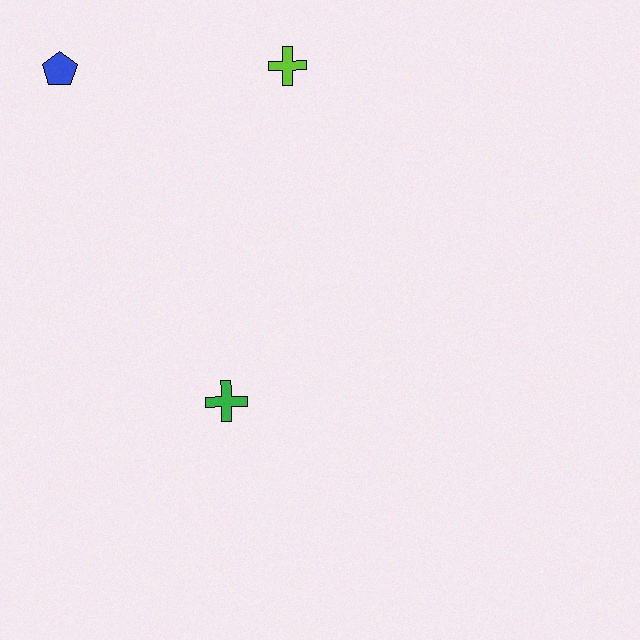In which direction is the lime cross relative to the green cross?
The lime cross is above the green cross.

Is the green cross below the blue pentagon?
Yes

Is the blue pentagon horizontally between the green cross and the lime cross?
No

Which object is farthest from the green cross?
The blue pentagon is farthest from the green cross.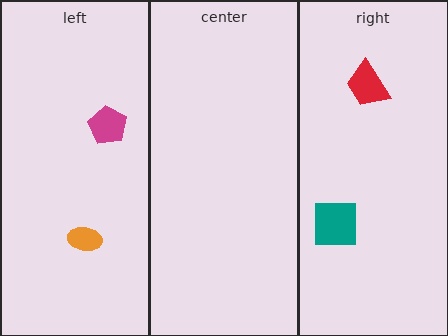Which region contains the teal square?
The right region.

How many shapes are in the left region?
2.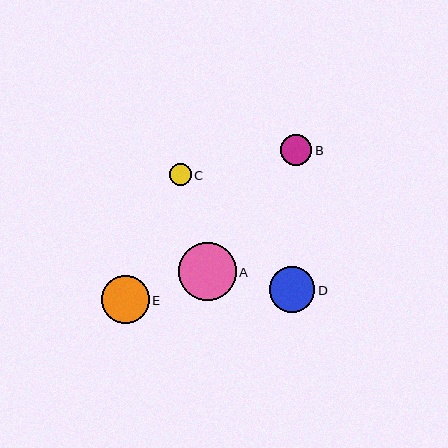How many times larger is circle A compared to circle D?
Circle A is approximately 1.3 times the size of circle D.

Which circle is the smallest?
Circle C is the smallest with a size of approximately 22 pixels.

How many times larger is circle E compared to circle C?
Circle E is approximately 2.2 times the size of circle C.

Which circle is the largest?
Circle A is the largest with a size of approximately 58 pixels.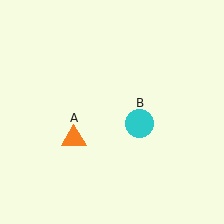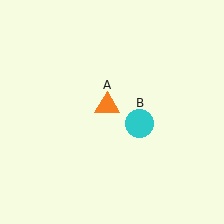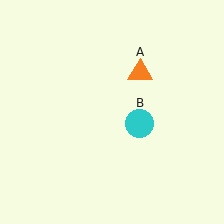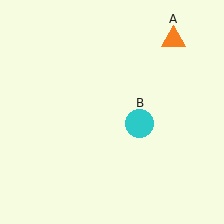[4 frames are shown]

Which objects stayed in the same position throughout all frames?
Cyan circle (object B) remained stationary.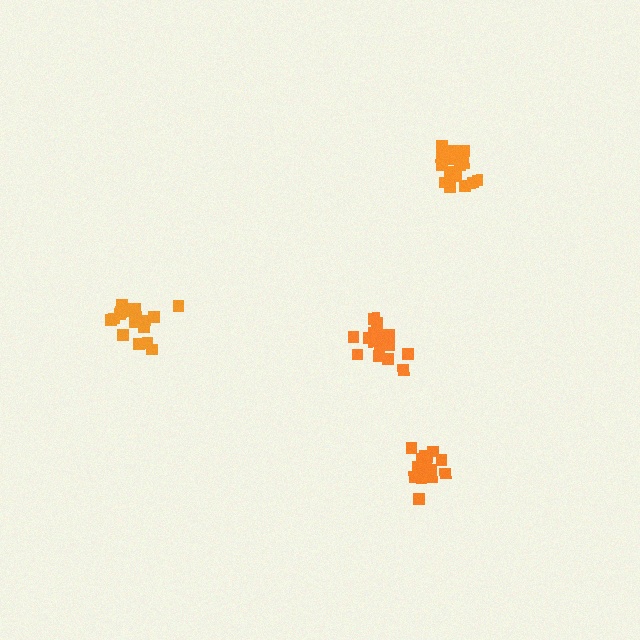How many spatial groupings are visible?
There are 4 spatial groupings.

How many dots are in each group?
Group 1: 18 dots, Group 2: 18 dots, Group 3: 21 dots, Group 4: 19 dots (76 total).